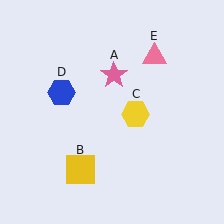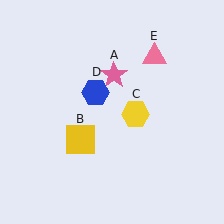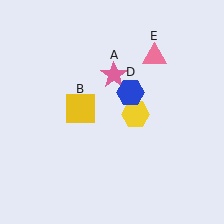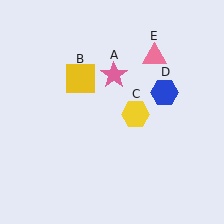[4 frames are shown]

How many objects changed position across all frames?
2 objects changed position: yellow square (object B), blue hexagon (object D).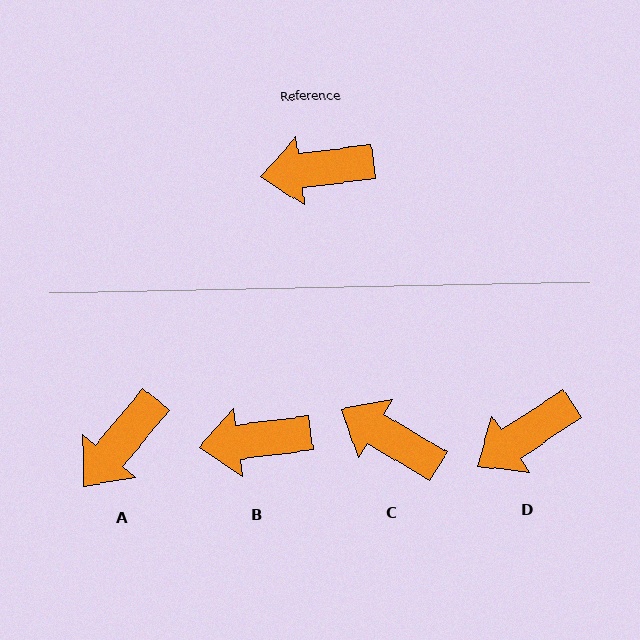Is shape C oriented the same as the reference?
No, it is off by about 38 degrees.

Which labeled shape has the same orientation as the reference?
B.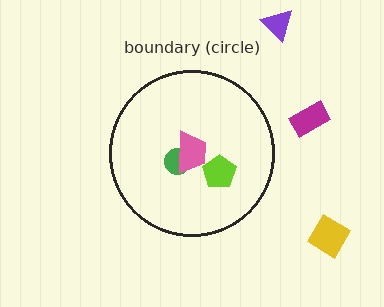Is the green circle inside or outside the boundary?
Inside.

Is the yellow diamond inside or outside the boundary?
Outside.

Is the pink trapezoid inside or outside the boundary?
Inside.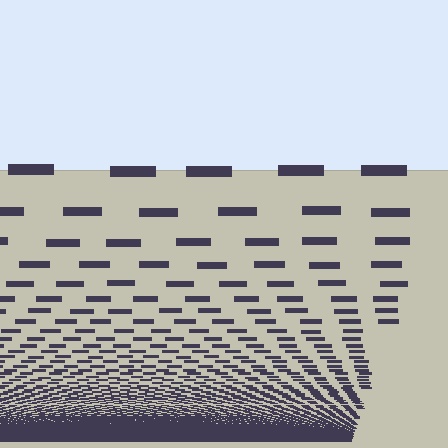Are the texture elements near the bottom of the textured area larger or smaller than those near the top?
Smaller. The gradient is inverted — elements near the bottom are smaller and denser.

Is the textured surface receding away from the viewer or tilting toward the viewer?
The surface appears to tilt toward the viewer. Texture elements get larger and sparser toward the top.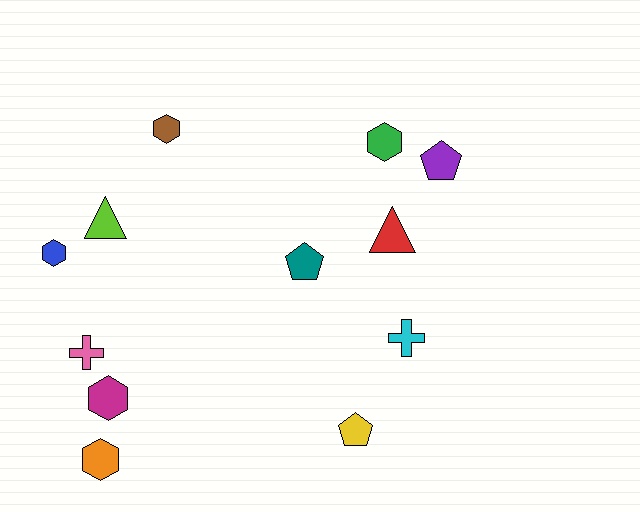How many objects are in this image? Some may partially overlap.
There are 12 objects.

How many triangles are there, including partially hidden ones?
There are 2 triangles.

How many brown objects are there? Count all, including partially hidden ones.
There is 1 brown object.